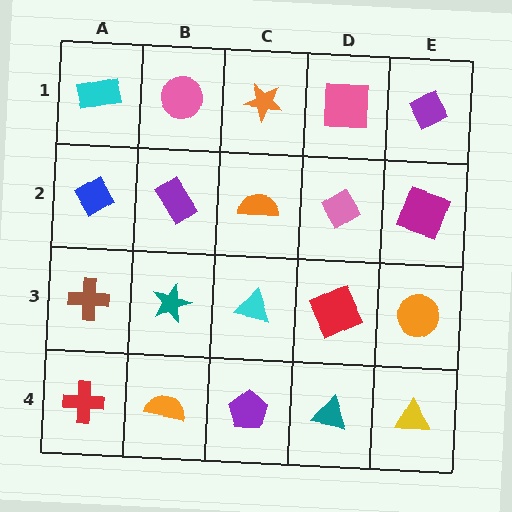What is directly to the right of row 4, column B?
A purple pentagon.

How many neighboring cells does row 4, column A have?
2.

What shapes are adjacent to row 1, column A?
A blue diamond (row 2, column A), a pink circle (row 1, column B).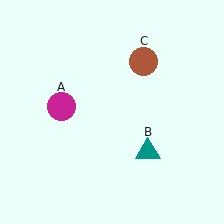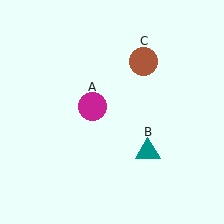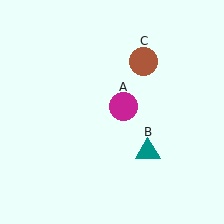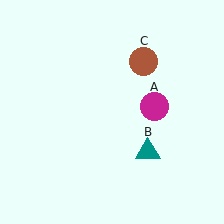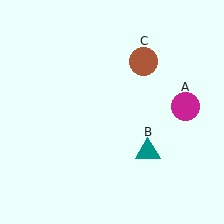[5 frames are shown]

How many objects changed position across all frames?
1 object changed position: magenta circle (object A).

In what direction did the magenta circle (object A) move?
The magenta circle (object A) moved right.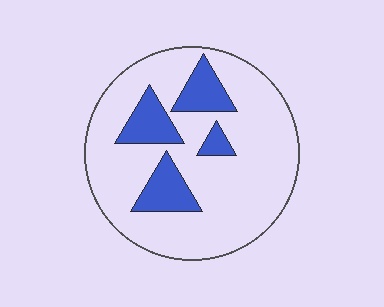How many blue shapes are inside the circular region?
4.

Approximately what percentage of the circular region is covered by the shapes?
Approximately 20%.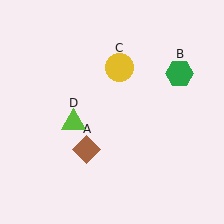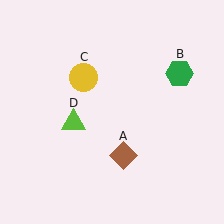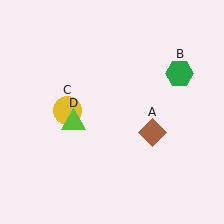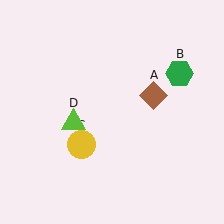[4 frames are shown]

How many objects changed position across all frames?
2 objects changed position: brown diamond (object A), yellow circle (object C).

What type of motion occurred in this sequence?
The brown diamond (object A), yellow circle (object C) rotated counterclockwise around the center of the scene.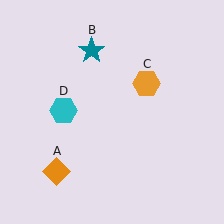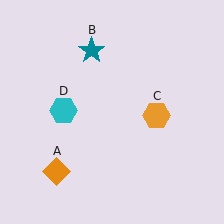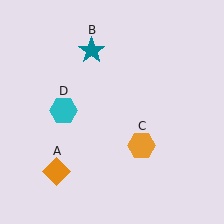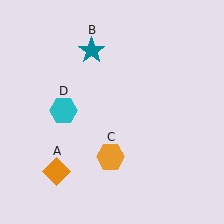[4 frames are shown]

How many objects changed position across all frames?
1 object changed position: orange hexagon (object C).